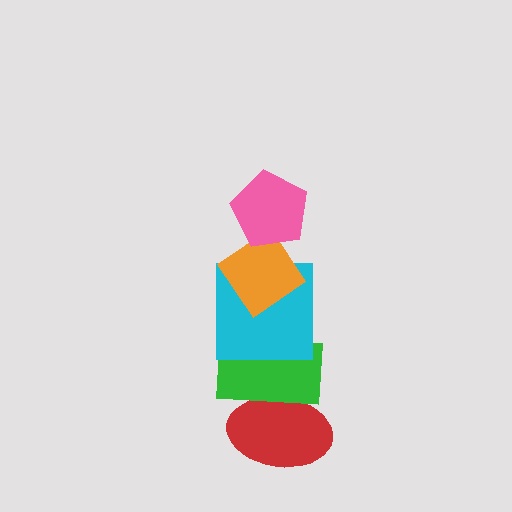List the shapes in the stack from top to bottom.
From top to bottom: the pink pentagon, the orange diamond, the cyan square, the green rectangle, the red ellipse.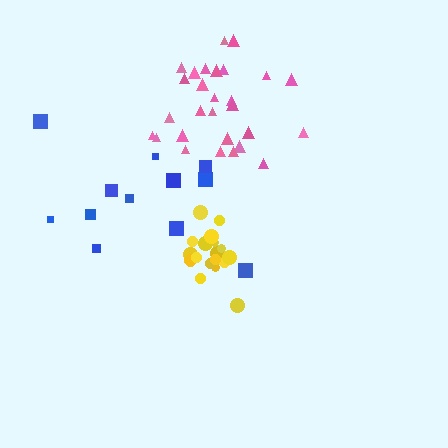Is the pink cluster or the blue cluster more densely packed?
Pink.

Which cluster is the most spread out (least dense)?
Blue.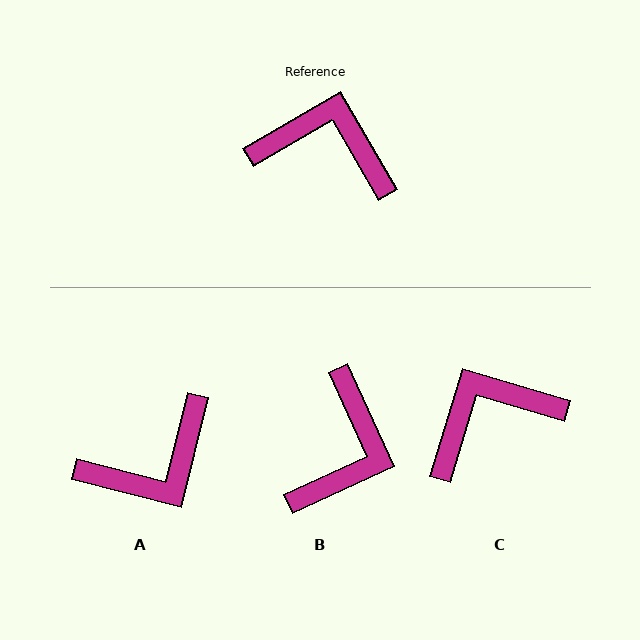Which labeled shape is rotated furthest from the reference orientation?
A, about 134 degrees away.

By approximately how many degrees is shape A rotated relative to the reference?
Approximately 134 degrees clockwise.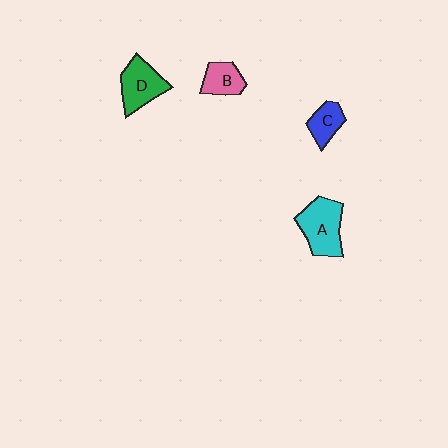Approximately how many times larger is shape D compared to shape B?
Approximately 1.5 times.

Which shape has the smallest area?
Shape C (blue).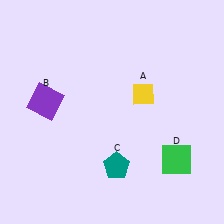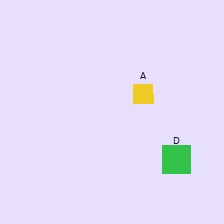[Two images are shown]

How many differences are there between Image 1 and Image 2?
There are 2 differences between the two images.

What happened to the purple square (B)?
The purple square (B) was removed in Image 2. It was in the top-left area of Image 1.